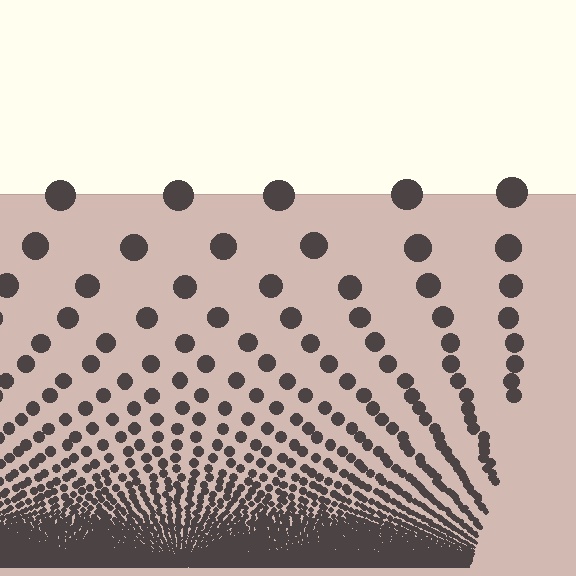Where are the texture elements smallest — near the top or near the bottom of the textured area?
Near the bottom.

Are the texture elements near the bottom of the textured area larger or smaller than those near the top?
Smaller. The gradient is inverted — elements near the bottom are smaller and denser.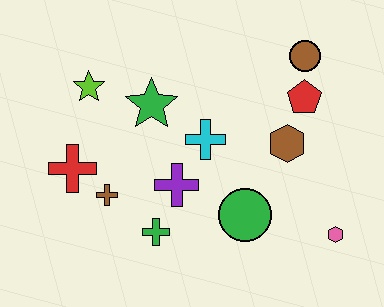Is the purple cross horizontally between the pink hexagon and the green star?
Yes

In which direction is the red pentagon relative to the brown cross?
The red pentagon is to the right of the brown cross.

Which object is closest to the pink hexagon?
The green circle is closest to the pink hexagon.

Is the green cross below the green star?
Yes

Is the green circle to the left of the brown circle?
Yes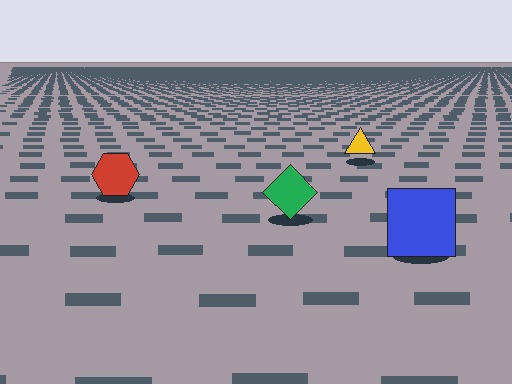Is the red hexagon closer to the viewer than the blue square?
No. The blue square is closer — you can tell from the texture gradient: the ground texture is coarser near it.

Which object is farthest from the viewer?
The yellow triangle is farthest from the viewer. It appears smaller and the ground texture around it is denser.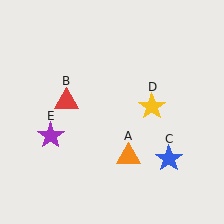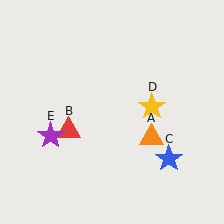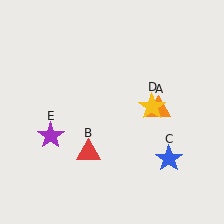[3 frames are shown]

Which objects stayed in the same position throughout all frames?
Blue star (object C) and yellow star (object D) and purple star (object E) remained stationary.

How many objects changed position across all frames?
2 objects changed position: orange triangle (object A), red triangle (object B).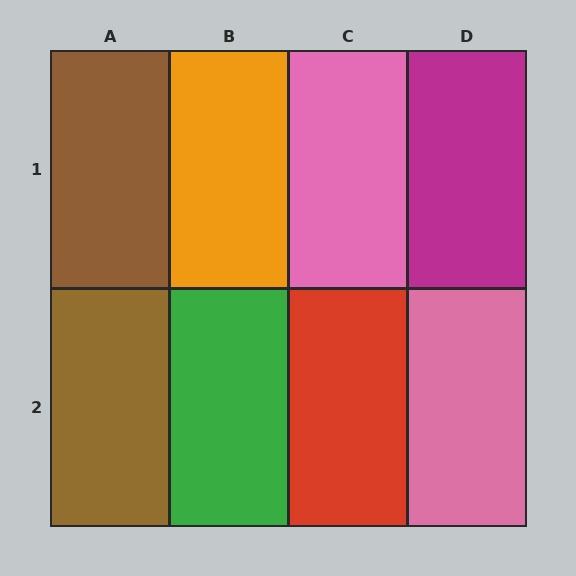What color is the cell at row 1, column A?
Brown.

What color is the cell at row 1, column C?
Pink.